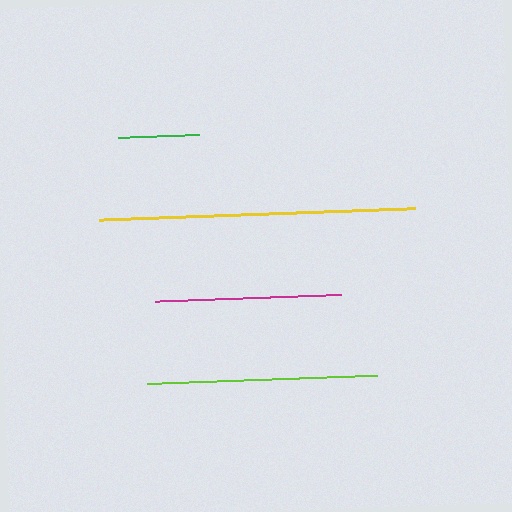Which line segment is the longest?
The yellow line is the longest at approximately 317 pixels.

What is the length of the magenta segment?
The magenta segment is approximately 187 pixels long.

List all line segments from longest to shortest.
From longest to shortest: yellow, lime, magenta, green.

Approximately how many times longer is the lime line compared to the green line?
The lime line is approximately 2.8 times the length of the green line.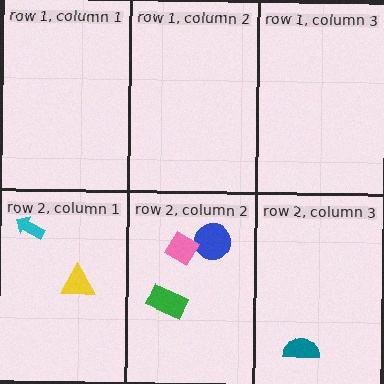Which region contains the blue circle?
The row 2, column 2 region.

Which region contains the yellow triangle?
The row 2, column 1 region.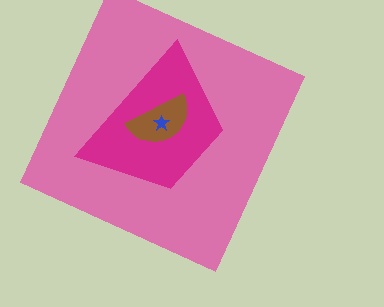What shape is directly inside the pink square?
The magenta trapezoid.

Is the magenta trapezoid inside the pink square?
Yes.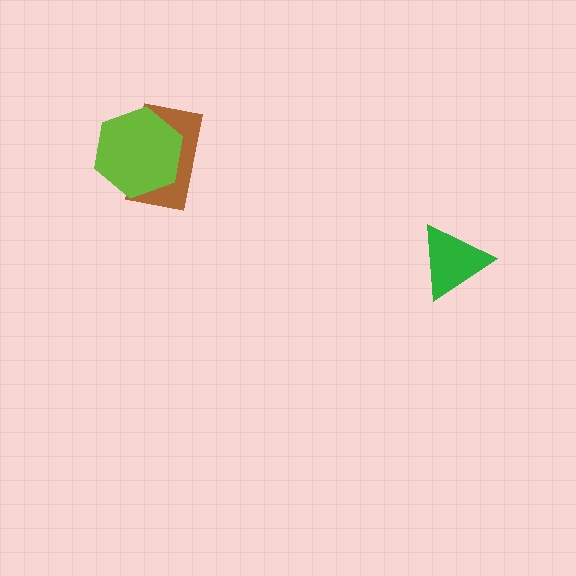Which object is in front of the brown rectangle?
The lime hexagon is in front of the brown rectangle.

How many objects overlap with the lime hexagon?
1 object overlaps with the lime hexagon.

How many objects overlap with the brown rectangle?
1 object overlaps with the brown rectangle.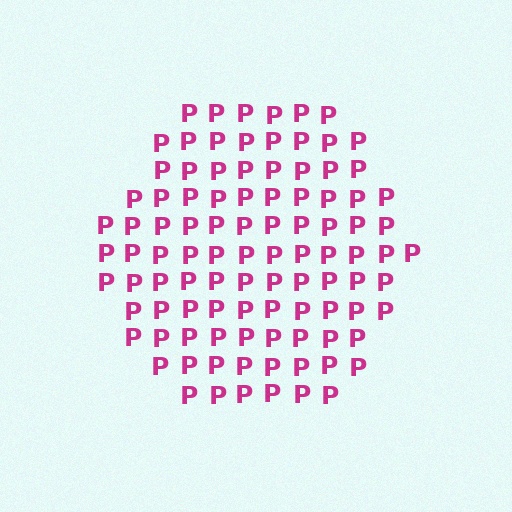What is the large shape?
The large shape is a hexagon.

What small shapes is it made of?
It is made of small letter P's.